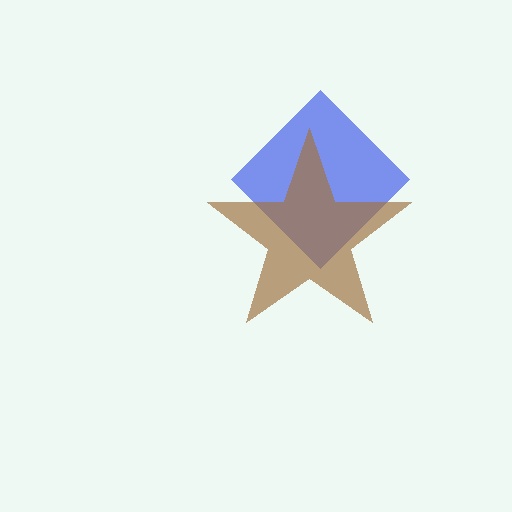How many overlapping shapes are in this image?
There are 2 overlapping shapes in the image.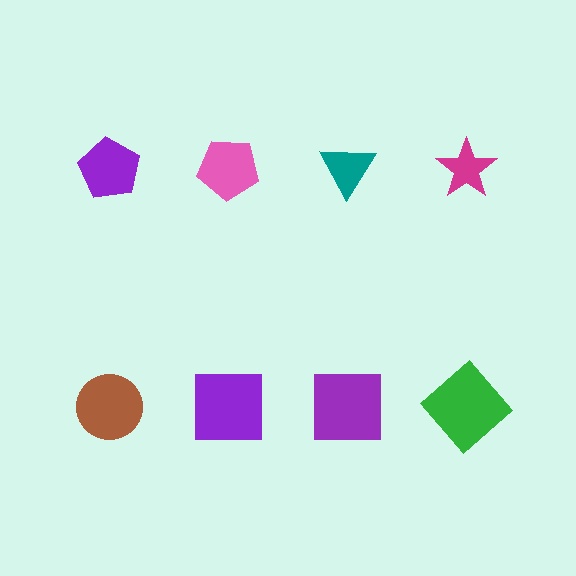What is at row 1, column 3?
A teal triangle.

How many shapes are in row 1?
4 shapes.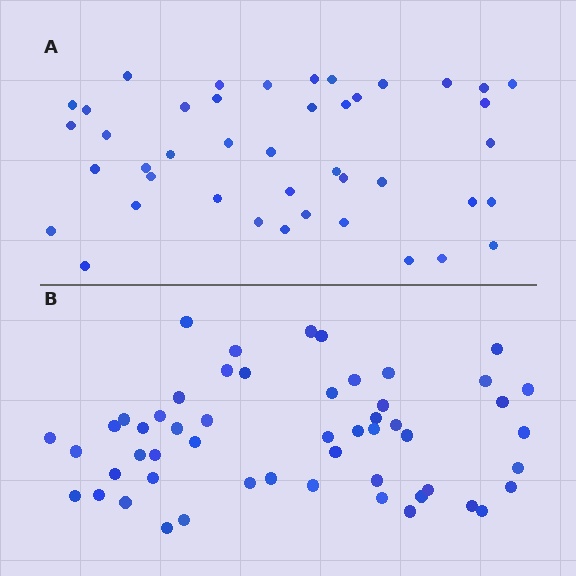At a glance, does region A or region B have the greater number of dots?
Region B (the bottom region) has more dots.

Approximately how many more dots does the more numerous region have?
Region B has roughly 10 or so more dots than region A.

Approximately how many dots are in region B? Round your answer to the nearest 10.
About 50 dots. (The exact count is 53, which rounds to 50.)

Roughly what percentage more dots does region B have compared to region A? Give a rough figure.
About 25% more.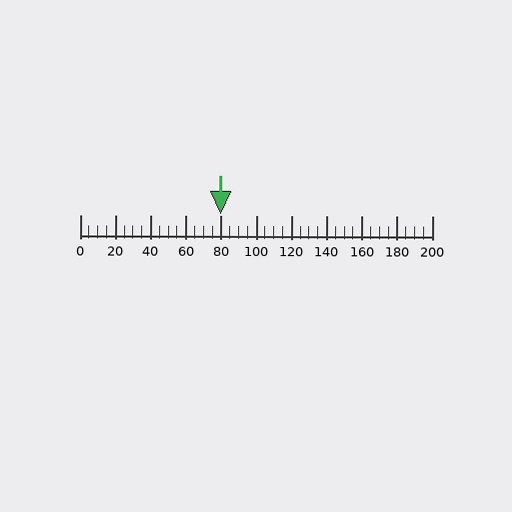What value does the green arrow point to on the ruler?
The green arrow points to approximately 80.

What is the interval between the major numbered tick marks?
The major tick marks are spaced 20 units apart.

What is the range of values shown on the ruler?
The ruler shows values from 0 to 200.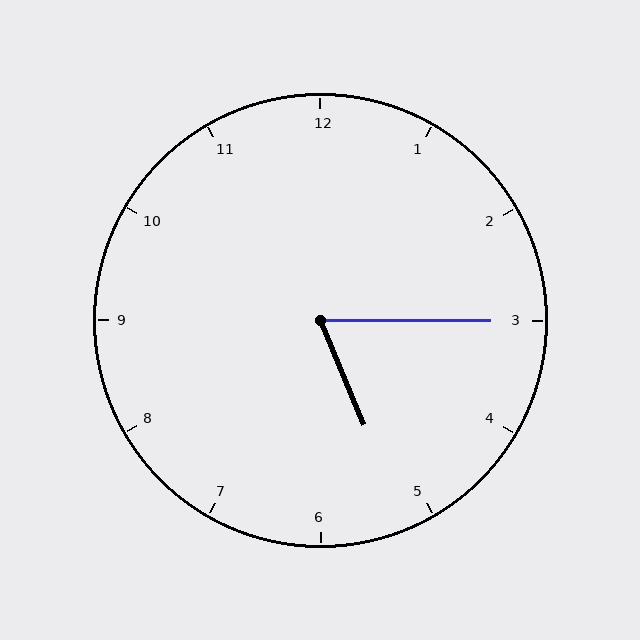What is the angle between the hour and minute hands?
Approximately 68 degrees.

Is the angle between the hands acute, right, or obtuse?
It is acute.